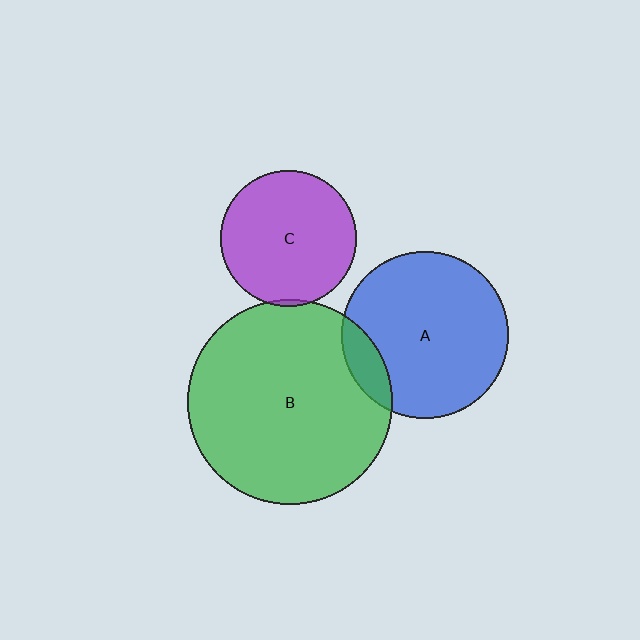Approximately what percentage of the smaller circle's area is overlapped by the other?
Approximately 10%.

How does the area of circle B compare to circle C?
Approximately 2.3 times.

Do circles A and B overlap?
Yes.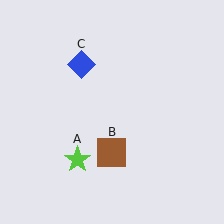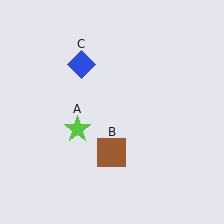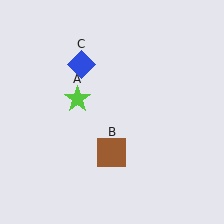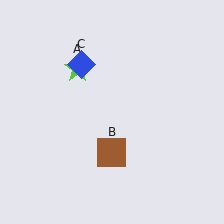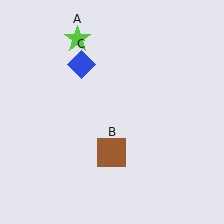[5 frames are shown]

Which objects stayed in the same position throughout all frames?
Brown square (object B) and blue diamond (object C) remained stationary.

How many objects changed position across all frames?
1 object changed position: lime star (object A).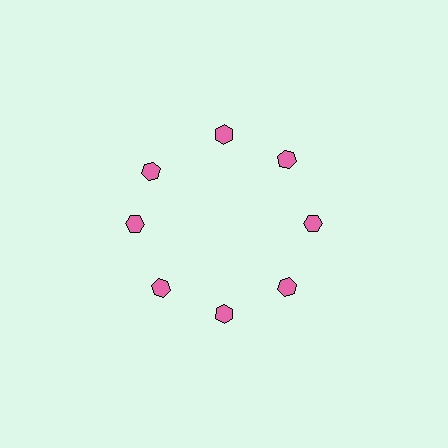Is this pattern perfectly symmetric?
No. The 8 pink hexagons are arranged in a ring, but one element near the 10 o'clock position is rotated out of alignment along the ring, breaking the 8-fold rotational symmetry.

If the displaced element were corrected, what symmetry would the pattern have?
It would have 8-fold rotational symmetry — the pattern would map onto itself every 45 degrees.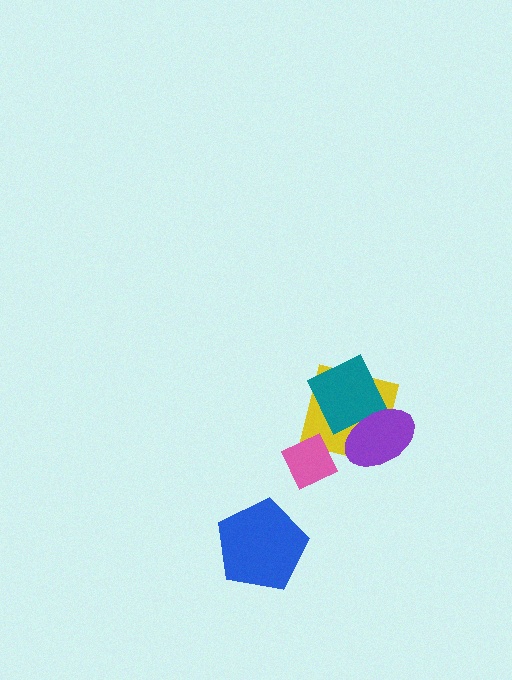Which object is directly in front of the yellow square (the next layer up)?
The teal square is directly in front of the yellow square.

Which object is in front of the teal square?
The purple ellipse is in front of the teal square.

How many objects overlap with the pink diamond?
1 object overlaps with the pink diamond.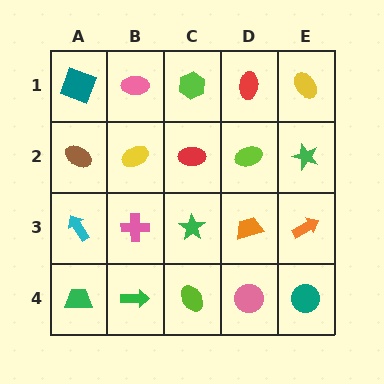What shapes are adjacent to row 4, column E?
An orange arrow (row 3, column E), a pink circle (row 4, column D).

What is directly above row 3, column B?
A yellow ellipse.